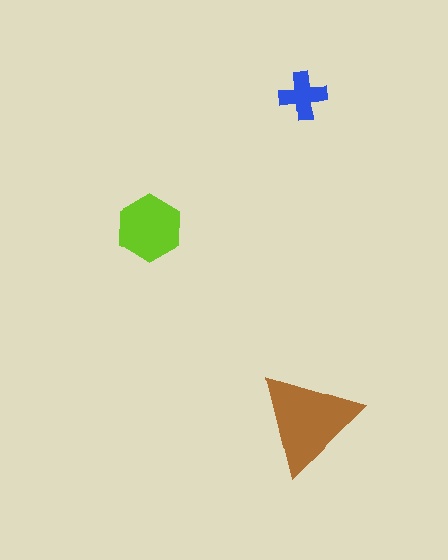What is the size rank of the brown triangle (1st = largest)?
1st.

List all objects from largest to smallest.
The brown triangle, the lime hexagon, the blue cross.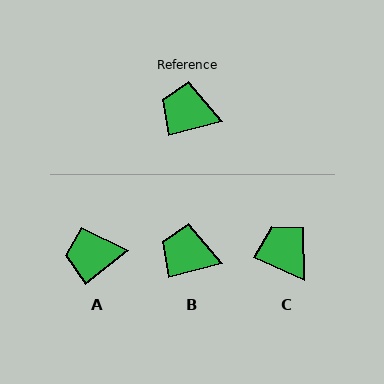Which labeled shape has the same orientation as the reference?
B.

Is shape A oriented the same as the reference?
No, it is off by about 24 degrees.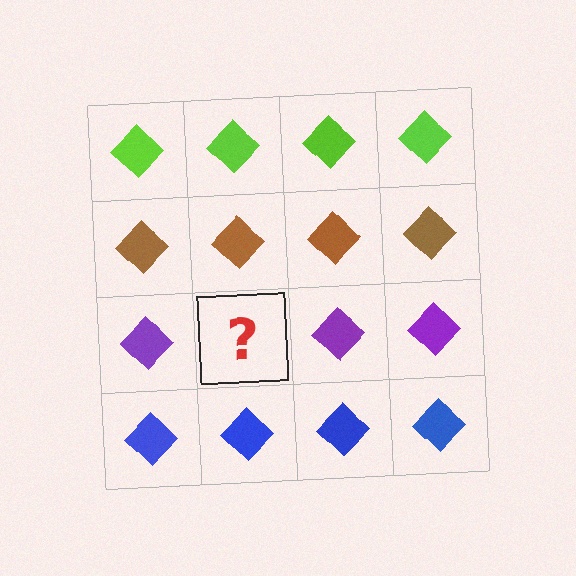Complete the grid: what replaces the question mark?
The question mark should be replaced with a purple diamond.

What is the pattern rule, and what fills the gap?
The rule is that each row has a consistent color. The gap should be filled with a purple diamond.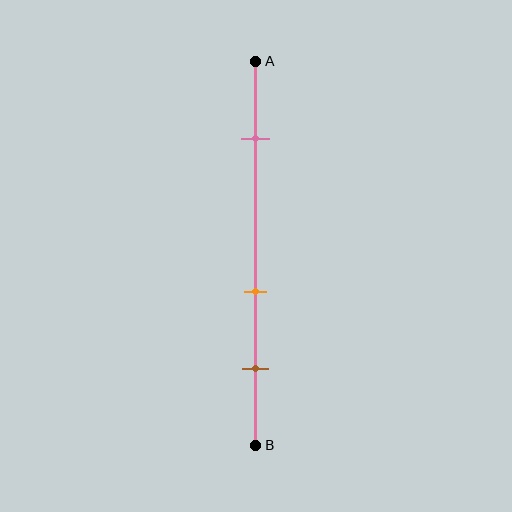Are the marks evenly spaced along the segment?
No, the marks are not evenly spaced.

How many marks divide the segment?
There are 3 marks dividing the segment.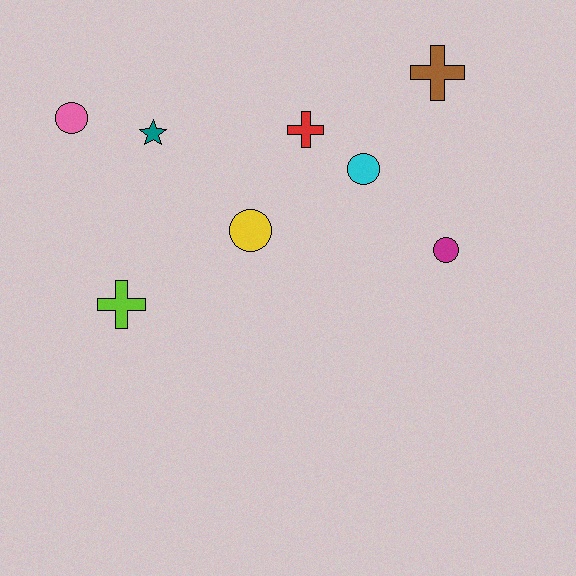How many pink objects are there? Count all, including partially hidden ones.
There is 1 pink object.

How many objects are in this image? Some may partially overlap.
There are 8 objects.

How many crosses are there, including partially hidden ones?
There are 3 crosses.